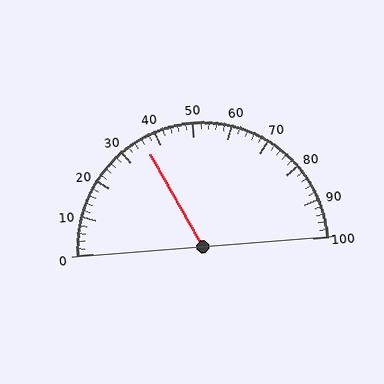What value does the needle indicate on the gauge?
The needle indicates approximately 36.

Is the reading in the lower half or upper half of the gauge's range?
The reading is in the lower half of the range (0 to 100).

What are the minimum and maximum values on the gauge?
The gauge ranges from 0 to 100.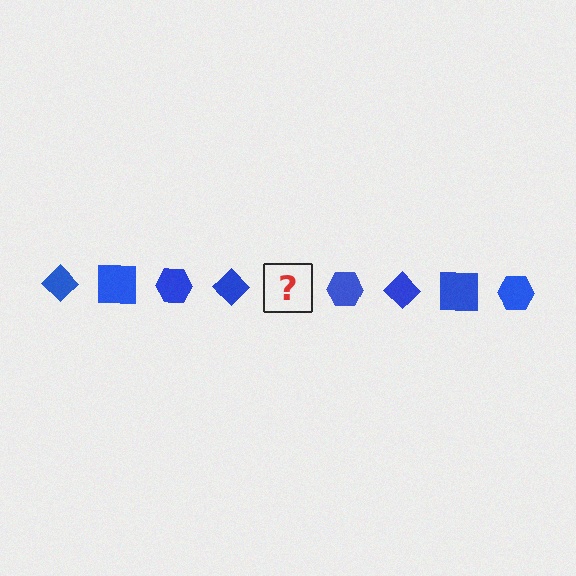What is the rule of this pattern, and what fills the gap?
The rule is that the pattern cycles through diamond, square, hexagon shapes in blue. The gap should be filled with a blue square.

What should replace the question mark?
The question mark should be replaced with a blue square.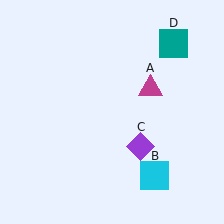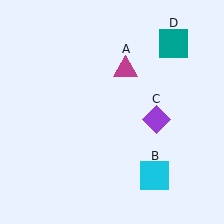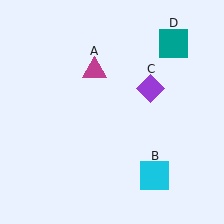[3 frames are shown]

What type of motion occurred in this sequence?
The magenta triangle (object A), purple diamond (object C) rotated counterclockwise around the center of the scene.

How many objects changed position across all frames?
2 objects changed position: magenta triangle (object A), purple diamond (object C).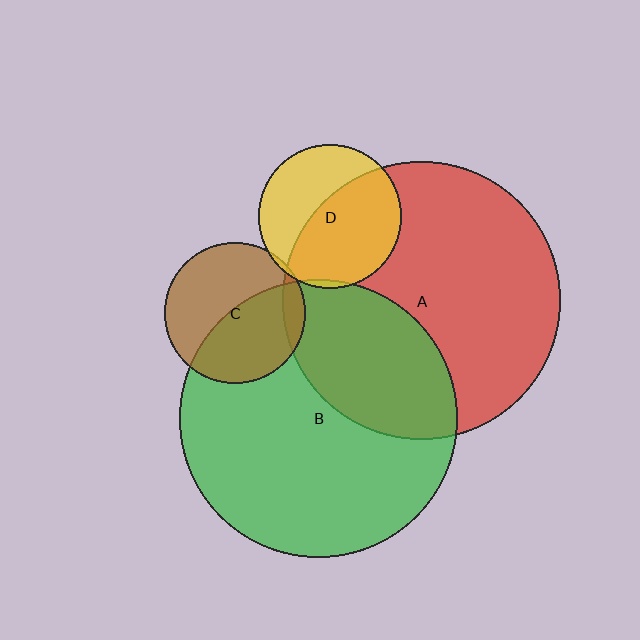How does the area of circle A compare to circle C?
Approximately 3.9 times.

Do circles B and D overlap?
Yes.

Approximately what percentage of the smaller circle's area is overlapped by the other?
Approximately 5%.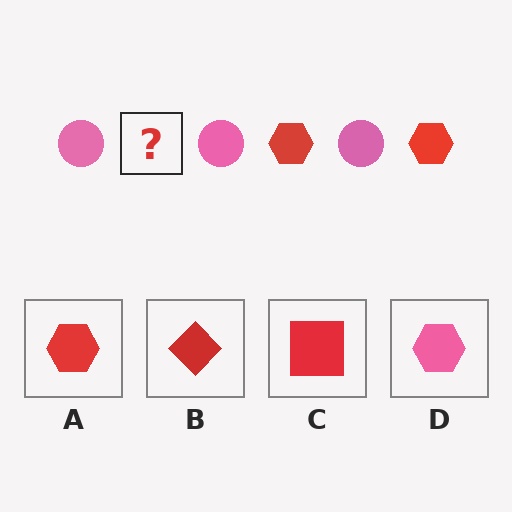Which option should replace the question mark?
Option A.